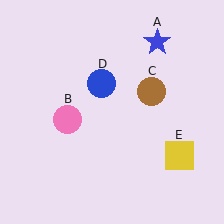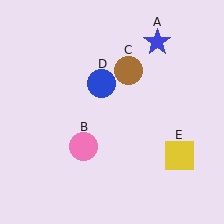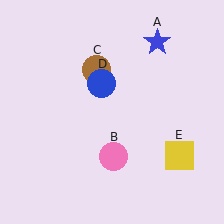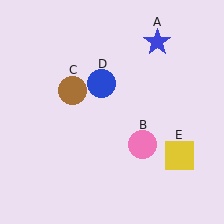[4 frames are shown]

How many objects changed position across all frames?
2 objects changed position: pink circle (object B), brown circle (object C).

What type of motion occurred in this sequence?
The pink circle (object B), brown circle (object C) rotated counterclockwise around the center of the scene.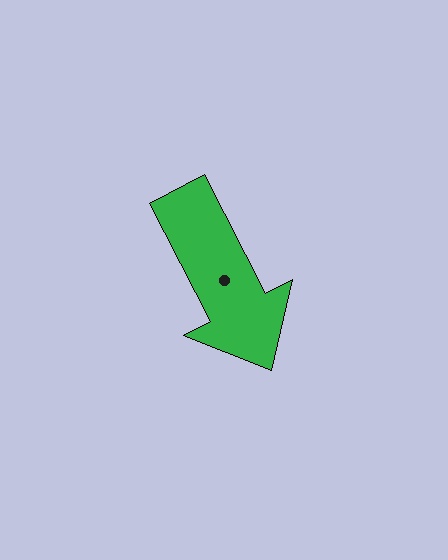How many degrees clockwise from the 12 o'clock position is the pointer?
Approximately 153 degrees.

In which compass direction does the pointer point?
Southeast.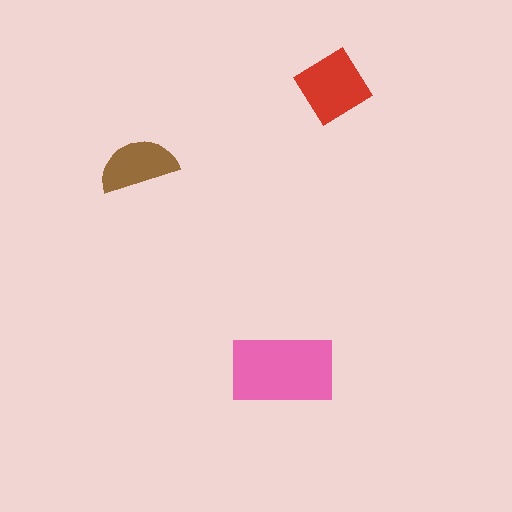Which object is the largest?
The pink rectangle.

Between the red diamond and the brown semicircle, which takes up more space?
The red diamond.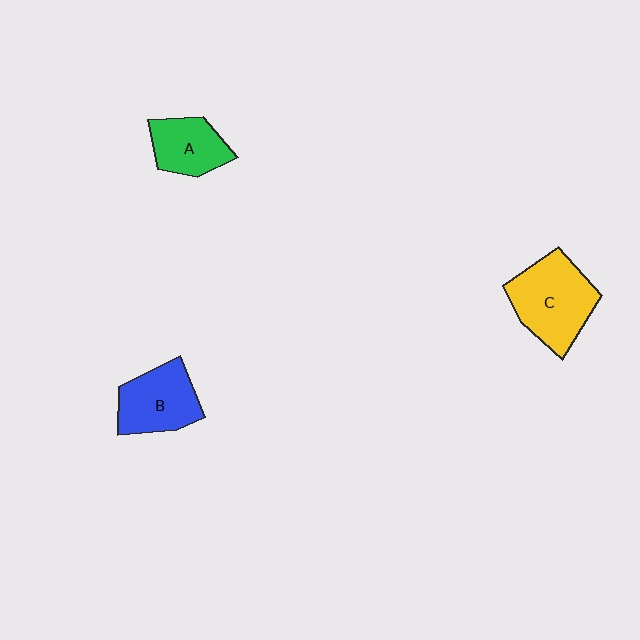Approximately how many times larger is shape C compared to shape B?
Approximately 1.3 times.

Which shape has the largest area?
Shape C (yellow).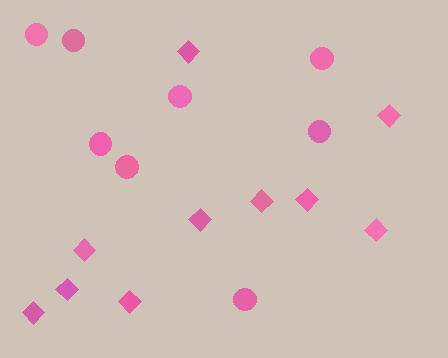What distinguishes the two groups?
There are 2 groups: one group of diamonds (10) and one group of circles (8).